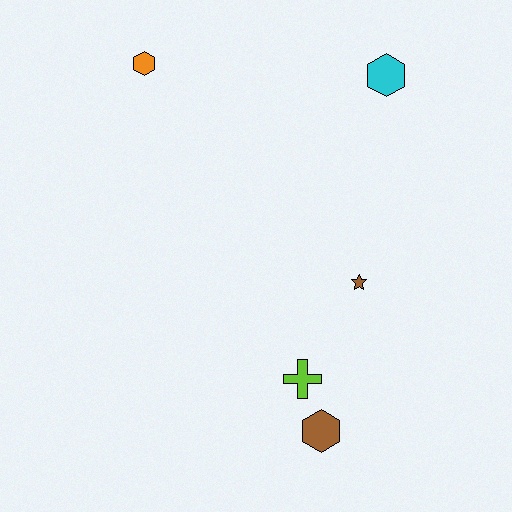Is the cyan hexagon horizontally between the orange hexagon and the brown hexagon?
No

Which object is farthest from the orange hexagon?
The brown hexagon is farthest from the orange hexagon.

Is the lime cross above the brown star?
No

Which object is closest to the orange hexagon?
The cyan hexagon is closest to the orange hexagon.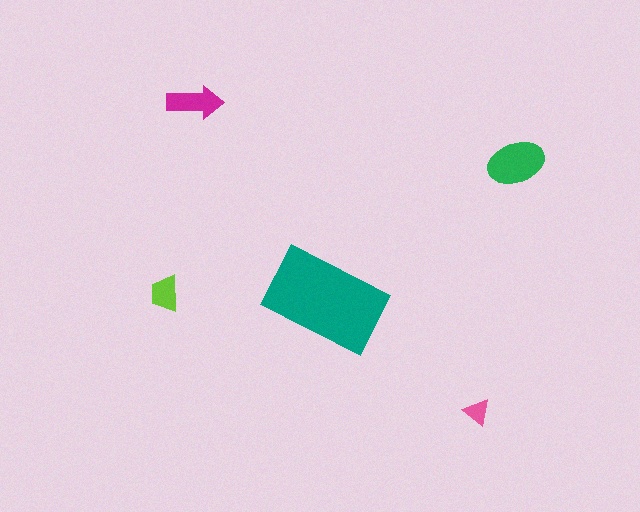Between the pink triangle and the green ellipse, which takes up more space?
The green ellipse.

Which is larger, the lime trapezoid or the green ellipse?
The green ellipse.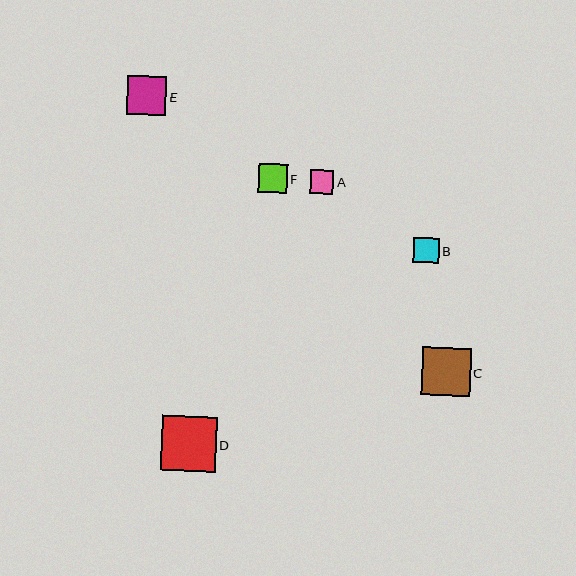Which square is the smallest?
Square A is the smallest with a size of approximately 23 pixels.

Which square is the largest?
Square D is the largest with a size of approximately 55 pixels.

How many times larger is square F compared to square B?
Square F is approximately 1.1 times the size of square B.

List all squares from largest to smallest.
From largest to smallest: D, C, E, F, B, A.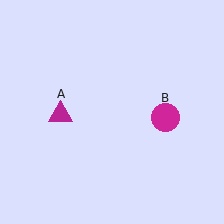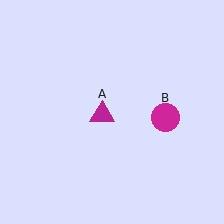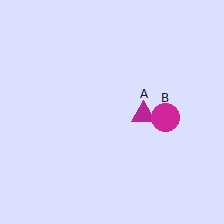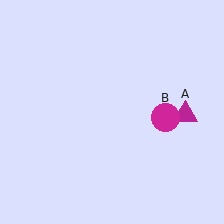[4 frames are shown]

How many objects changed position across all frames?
1 object changed position: magenta triangle (object A).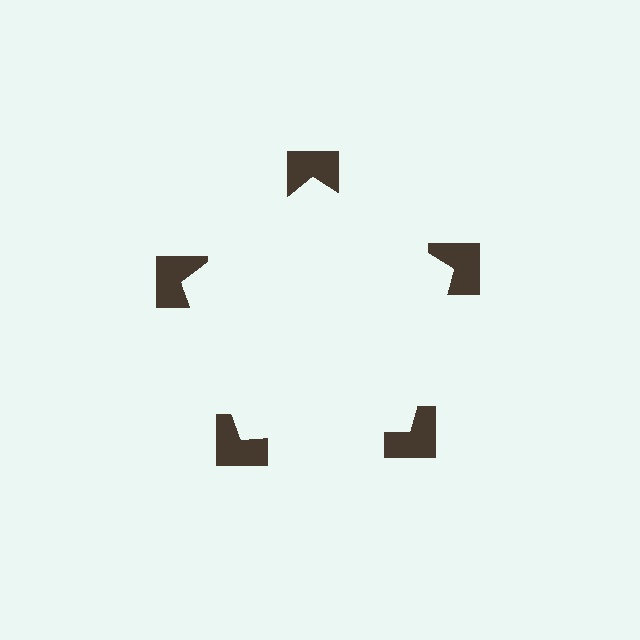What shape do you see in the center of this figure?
An illusory pentagon — its edges are inferred from the aligned wedge cuts in the notched squares, not physically drawn.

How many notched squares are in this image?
There are 5 — one at each vertex of the illusory pentagon.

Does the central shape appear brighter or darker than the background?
It typically appears slightly brighter than the background, even though no actual brightness change is drawn.